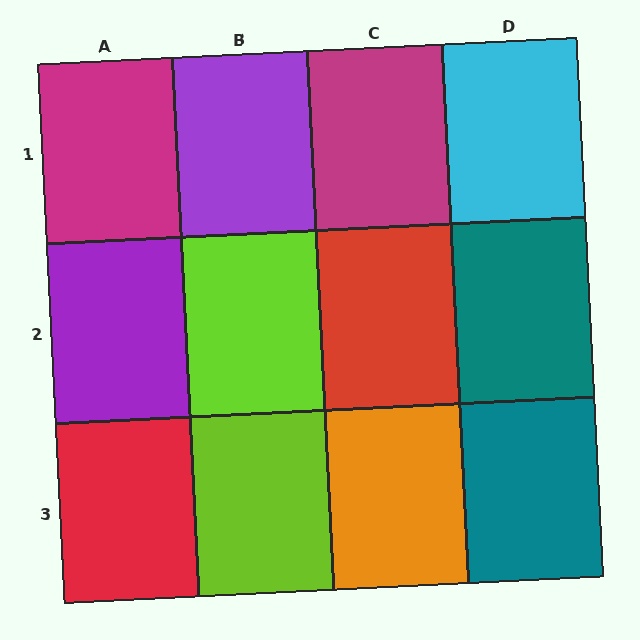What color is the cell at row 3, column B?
Lime.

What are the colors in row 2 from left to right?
Purple, lime, red, teal.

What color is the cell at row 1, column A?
Magenta.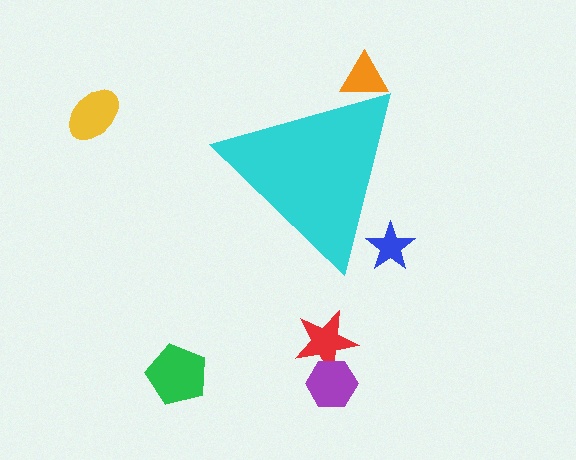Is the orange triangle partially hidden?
Yes, the orange triangle is partially hidden behind the cyan triangle.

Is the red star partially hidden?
No, the red star is fully visible.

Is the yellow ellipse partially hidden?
No, the yellow ellipse is fully visible.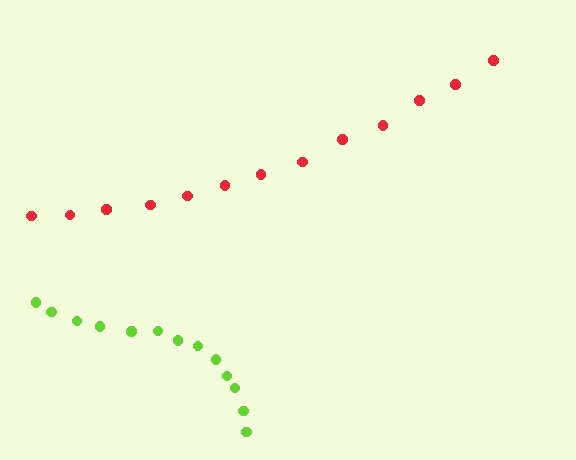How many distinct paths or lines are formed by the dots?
There are 2 distinct paths.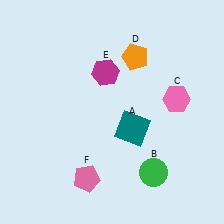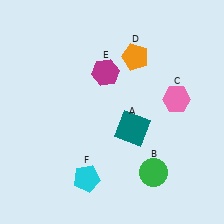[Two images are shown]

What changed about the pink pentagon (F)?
In Image 1, F is pink. In Image 2, it changed to cyan.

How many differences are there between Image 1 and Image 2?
There is 1 difference between the two images.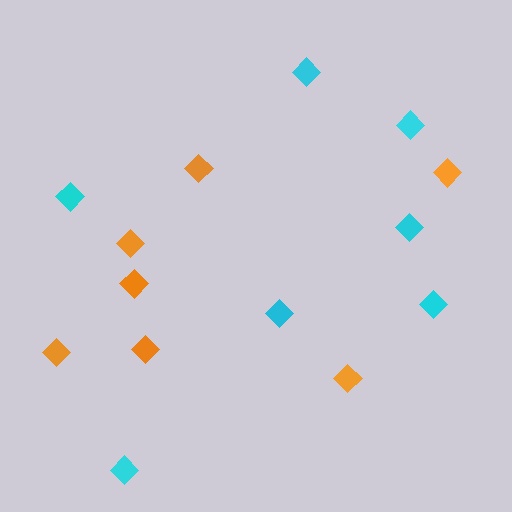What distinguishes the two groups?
There are 2 groups: one group of cyan diamonds (7) and one group of orange diamonds (7).